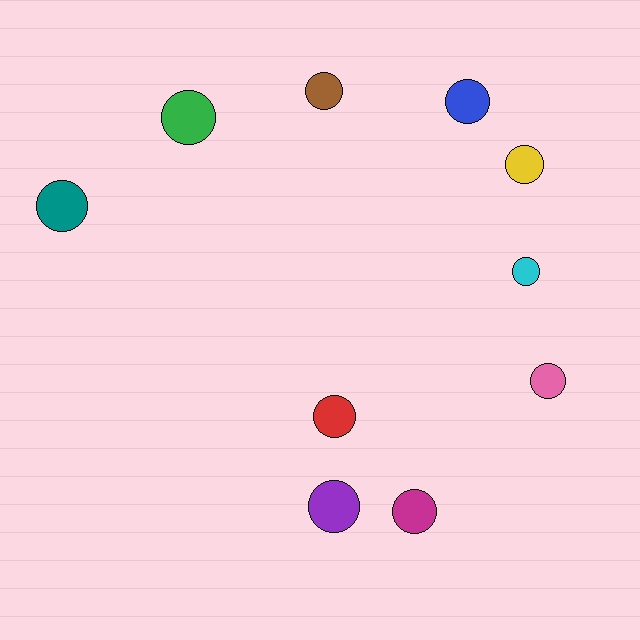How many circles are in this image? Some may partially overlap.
There are 10 circles.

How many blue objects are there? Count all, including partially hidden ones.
There is 1 blue object.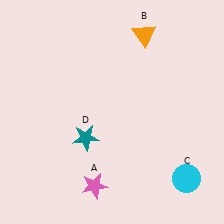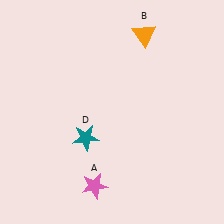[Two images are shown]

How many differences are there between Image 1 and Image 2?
There is 1 difference between the two images.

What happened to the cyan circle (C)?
The cyan circle (C) was removed in Image 2. It was in the bottom-right area of Image 1.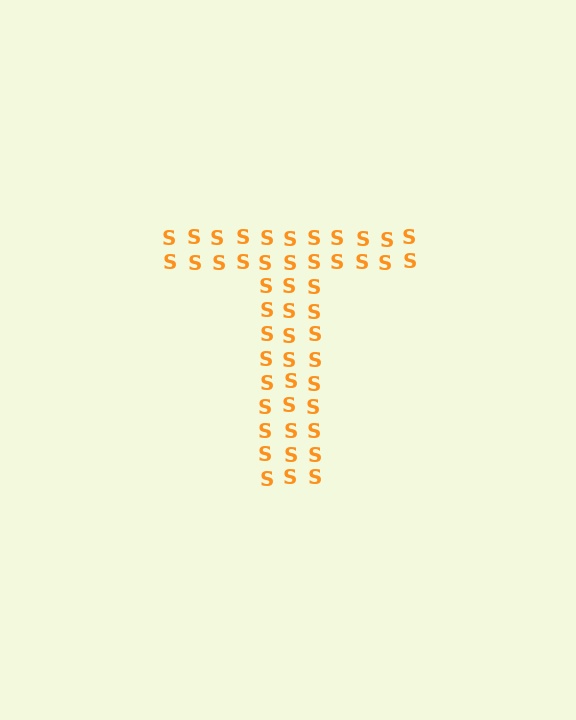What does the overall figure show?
The overall figure shows the letter T.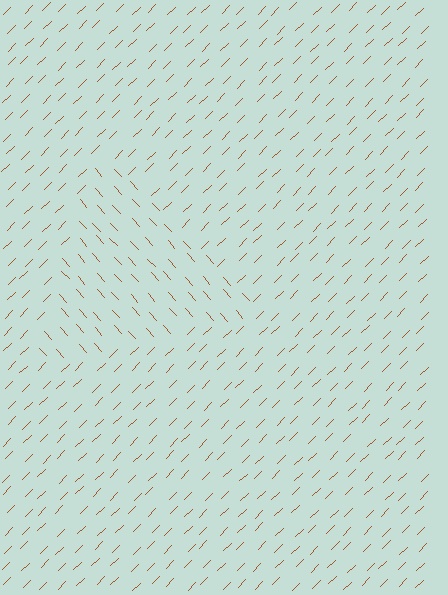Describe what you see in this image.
The image is filled with small brown line segments. A triangle region in the image has lines oriented differently from the surrounding lines, creating a visible texture boundary.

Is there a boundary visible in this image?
Yes, there is a texture boundary formed by a change in line orientation.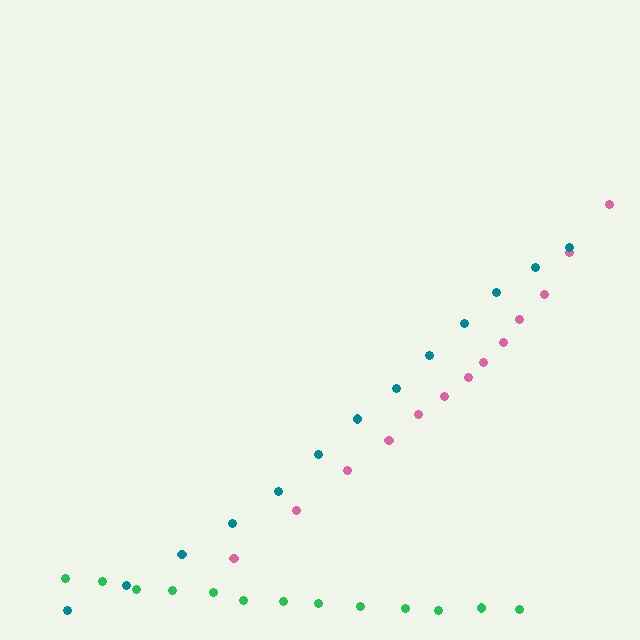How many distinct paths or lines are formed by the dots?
There are 3 distinct paths.